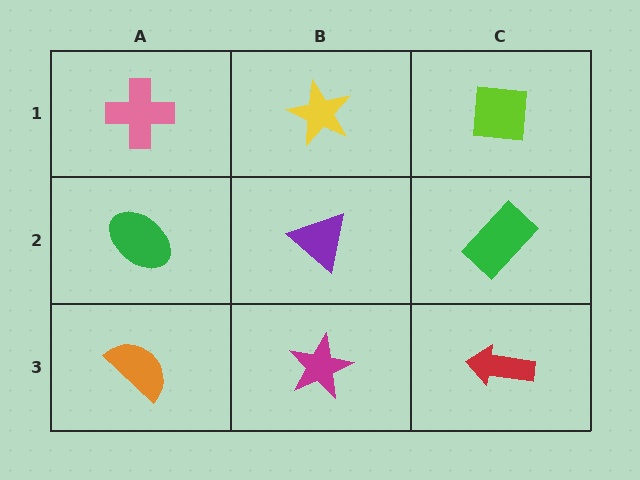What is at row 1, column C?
A lime square.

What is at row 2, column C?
A green rectangle.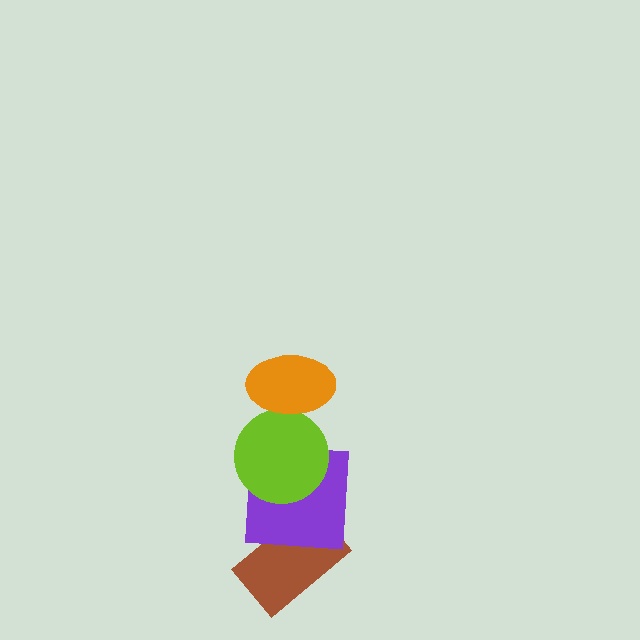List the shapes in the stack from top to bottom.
From top to bottom: the orange ellipse, the lime circle, the purple square, the brown rectangle.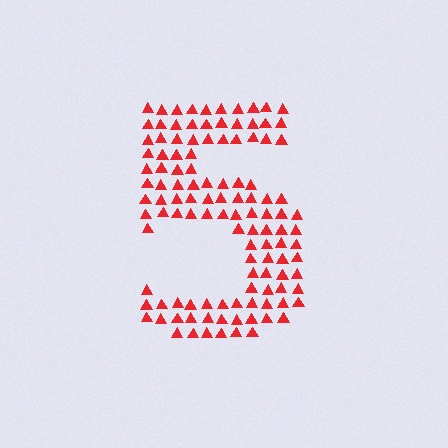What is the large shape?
The large shape is the digit 5.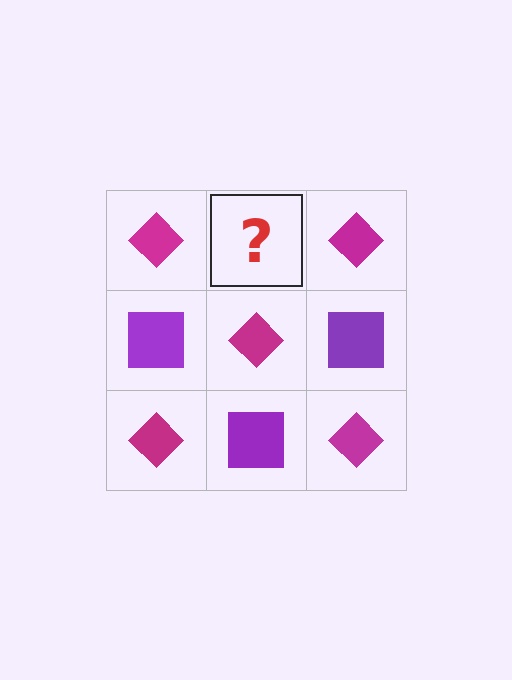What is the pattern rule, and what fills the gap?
The rule is that it alternates magenta diamond and purple square in a checkerboard pattern. The gap should be filled with a purple square.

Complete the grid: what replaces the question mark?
The question mark should be replaced with a purple square.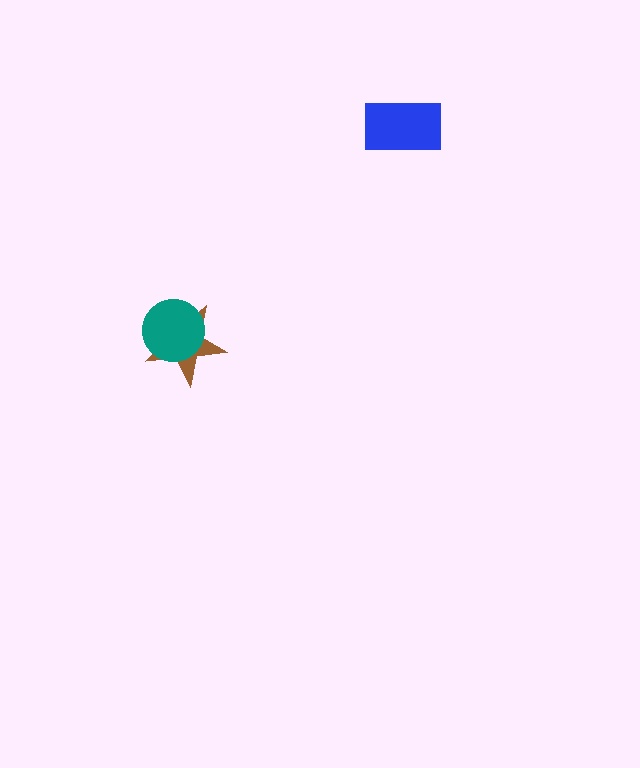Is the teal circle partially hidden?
No, no other shape covers it.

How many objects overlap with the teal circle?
1 object overlaps with the teal circle.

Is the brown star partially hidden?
Yes, it is partially covered by another shape.